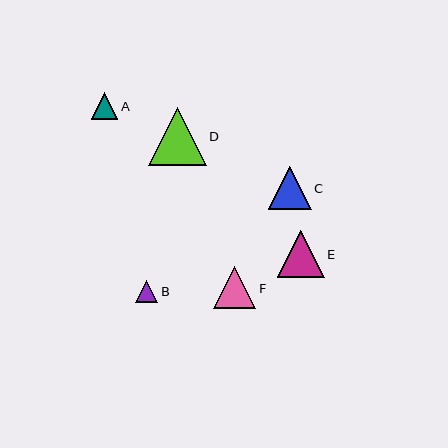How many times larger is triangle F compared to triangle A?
Triangle F is approximately 1.6 times the size of triangle A.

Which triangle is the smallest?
Triangle B is the smallest with a size of approximately 22 pixels.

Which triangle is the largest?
Triangle D is the largest with a size of approximately 58 pixels.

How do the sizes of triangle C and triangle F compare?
Triangle C and triangle F are approximately the same size.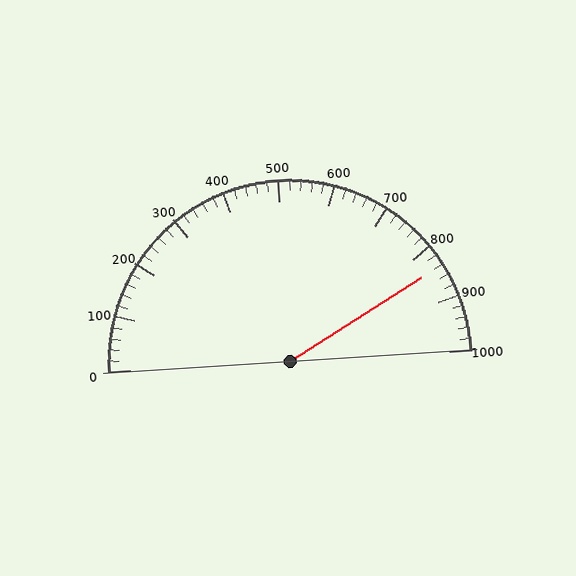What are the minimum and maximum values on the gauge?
The gauge ranges from 0 to 1000.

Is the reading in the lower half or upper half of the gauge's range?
The reading is in the upper half of the range (0 to 1000).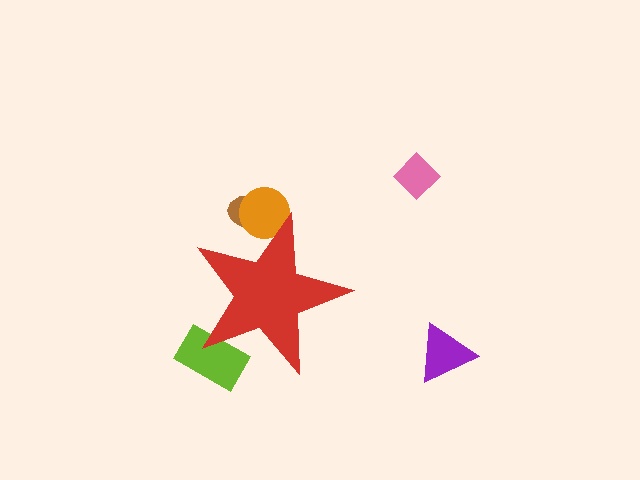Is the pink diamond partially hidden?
No, the pink diamond is fully visible.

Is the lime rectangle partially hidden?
Yes, the lime rectangle is partially hidden behind the red star.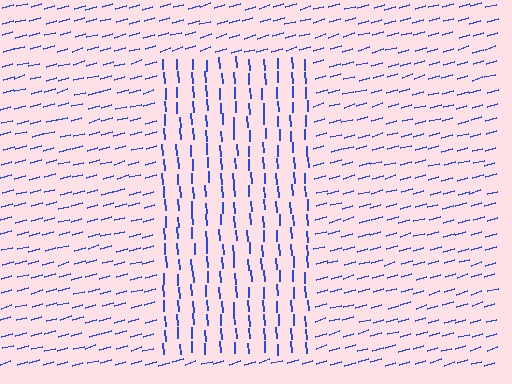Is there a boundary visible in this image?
Yes, there is a texture boundary formed by a change in line orientation.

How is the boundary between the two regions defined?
The boundary is defined purely by a change in line orientation (approximately 78 degrees difference). All lines are the same color and thickness.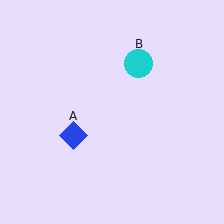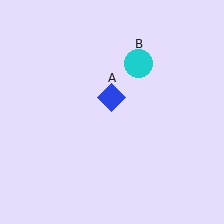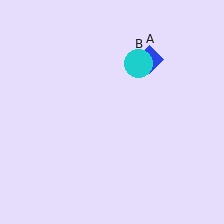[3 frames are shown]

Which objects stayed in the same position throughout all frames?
Cyan circle (object B) remained stationary.